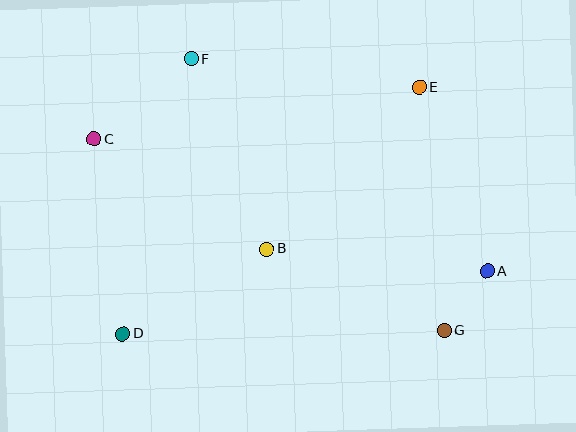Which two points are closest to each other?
Points A and G are closest to each other.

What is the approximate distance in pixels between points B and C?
The distance between B and C is approximately 205 pixels.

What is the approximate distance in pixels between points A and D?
The distance between A and D is approximately 370 pixels.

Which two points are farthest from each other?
Points A and C are farthest from each other.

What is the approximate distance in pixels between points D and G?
The distance between D and G is approximately 322 pixels.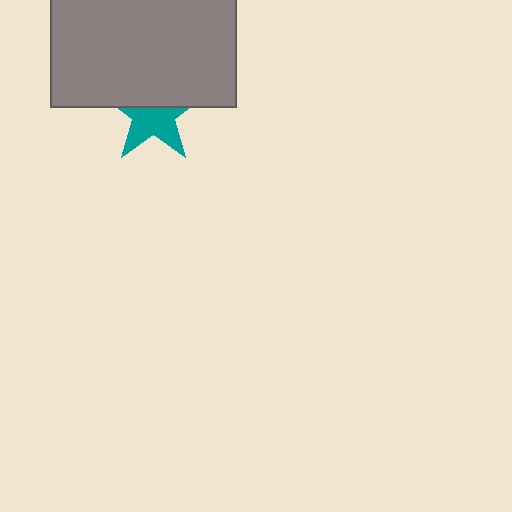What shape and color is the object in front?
The object in front is a gray rectangle.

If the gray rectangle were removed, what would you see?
You would see the complete teal star.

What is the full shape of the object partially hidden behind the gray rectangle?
The partially hidden object is a teal star.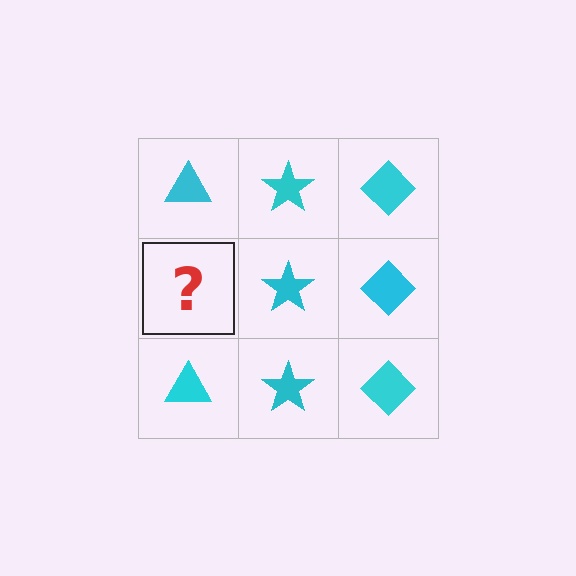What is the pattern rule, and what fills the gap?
The rule is that each column has a consistent shape. The gap should be filled with a cyan triangle.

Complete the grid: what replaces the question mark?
The question mark should be replaced with a cyan triangle.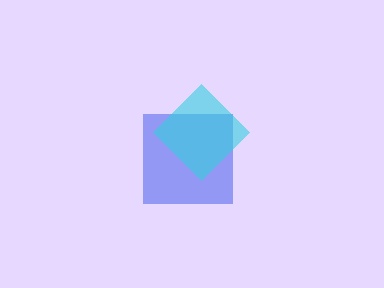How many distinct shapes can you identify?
There are 2 distinct shapes: a blue square, a cyan diamond.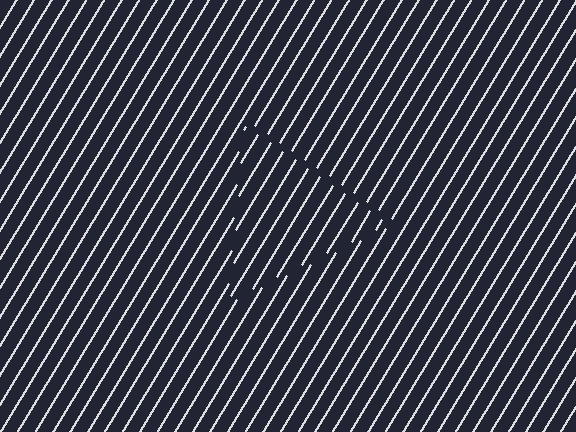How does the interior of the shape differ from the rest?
The interior of the shape contains the same grating, shifted by half a period — the contour is defined by the phase discontinuity where line-ends from the inner and outer gratings abut.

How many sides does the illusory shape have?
3 sides — the line-ends trace a triangle.